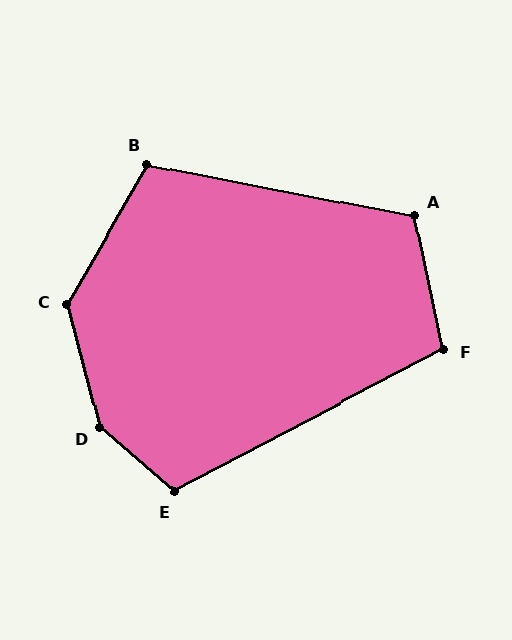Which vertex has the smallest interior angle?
F, at approximately 106 degrees.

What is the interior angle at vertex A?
Approximately 113 degrees (obtuse).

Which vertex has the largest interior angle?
D, at approximately 145 degrees.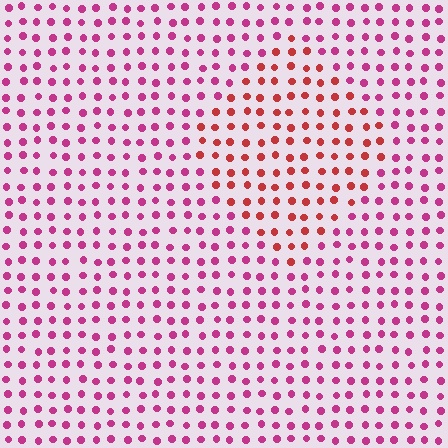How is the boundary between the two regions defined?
The boundary is defined purely by a slight shift in hue (about 35 degrees). Spacing, size, and orientation are identical on both sides.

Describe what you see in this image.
The image is filled with small magenta elements in a uniform arrangement. A diamond-shaped region is visible where the elements are tinted to a slightly different hue, forming a subtle color boundary.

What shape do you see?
I see a diamond.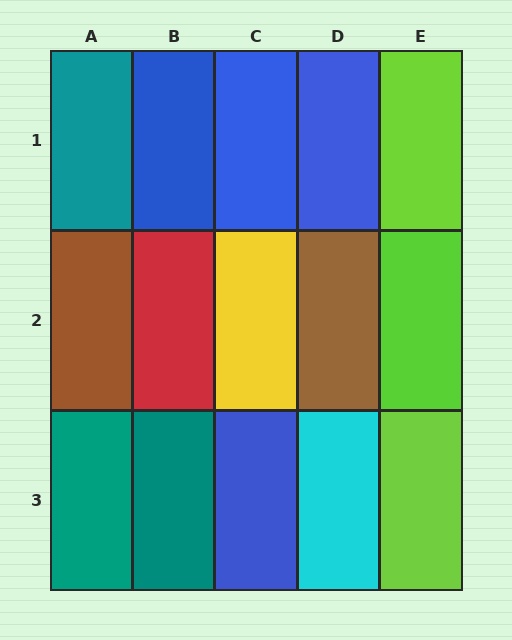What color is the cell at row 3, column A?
Teal.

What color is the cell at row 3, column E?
Lime.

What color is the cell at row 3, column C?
Blue.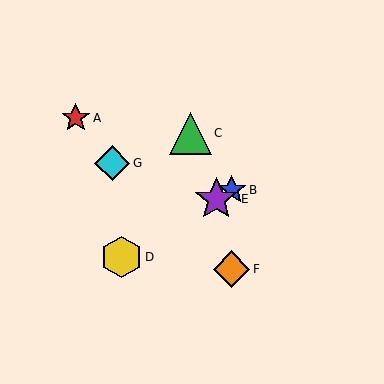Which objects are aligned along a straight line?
Objects B, D, E are aligned along a straight line.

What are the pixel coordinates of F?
Object F is at (231, 269).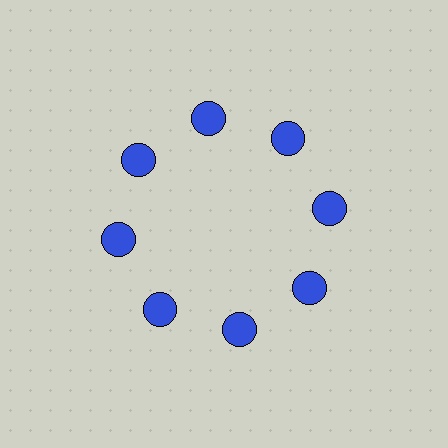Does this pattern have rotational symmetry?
Yes, this pattern has 8-fold rotational symmetry. It looks the same after rotating 45 degrees around the center.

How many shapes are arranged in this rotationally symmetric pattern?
There are 8 shapes, arranged in 8 groups of 1.